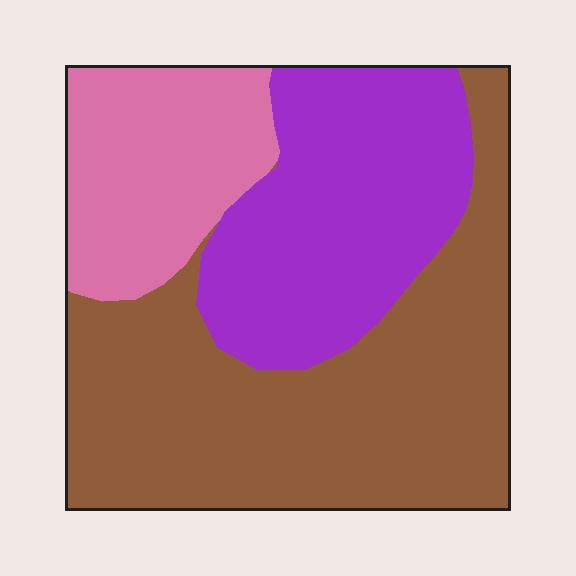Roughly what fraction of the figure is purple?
Purple takes up about one third (1/3) of the figure.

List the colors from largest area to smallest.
From largest to smallest: brown, purple, pink.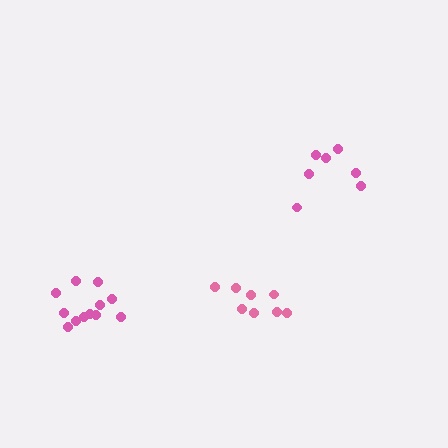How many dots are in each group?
Group 1: 8 dots, Group 2: 12 dots, Group 3: 7 dots (27 total).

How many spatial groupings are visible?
There are 3 spatial groupings.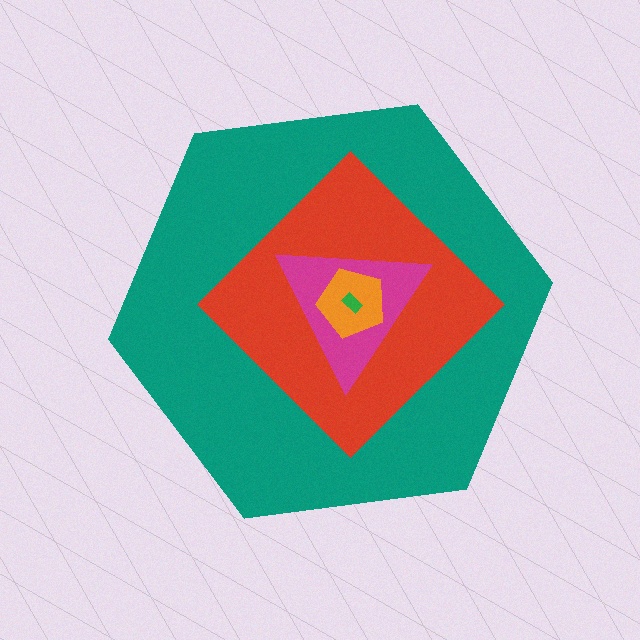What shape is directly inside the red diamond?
The magenta triangle.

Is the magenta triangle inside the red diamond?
Yes.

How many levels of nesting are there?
5.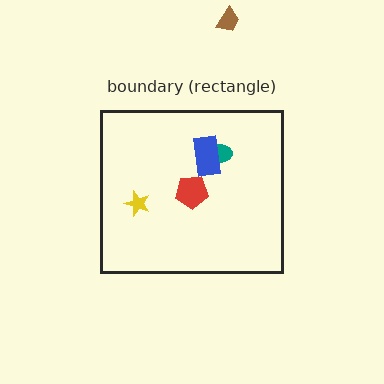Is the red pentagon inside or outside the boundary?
Inside.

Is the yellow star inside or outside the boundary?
Inside.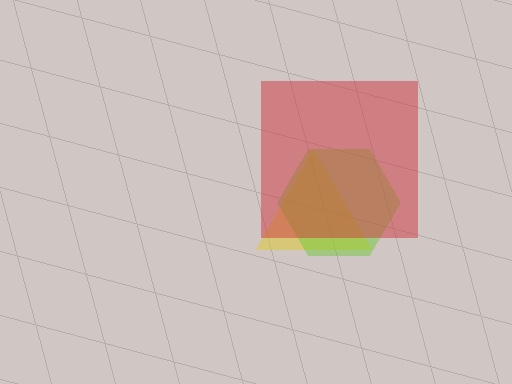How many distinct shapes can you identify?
There are 3 distinct shapes: a yellow triangle, a lime hexagon, a red square.